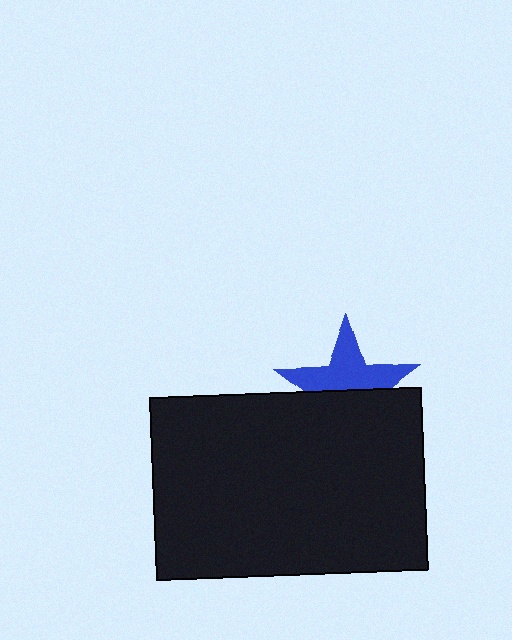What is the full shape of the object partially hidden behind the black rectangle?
The partially hidden object is a blue star.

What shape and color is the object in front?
The object in front is a black rectangle.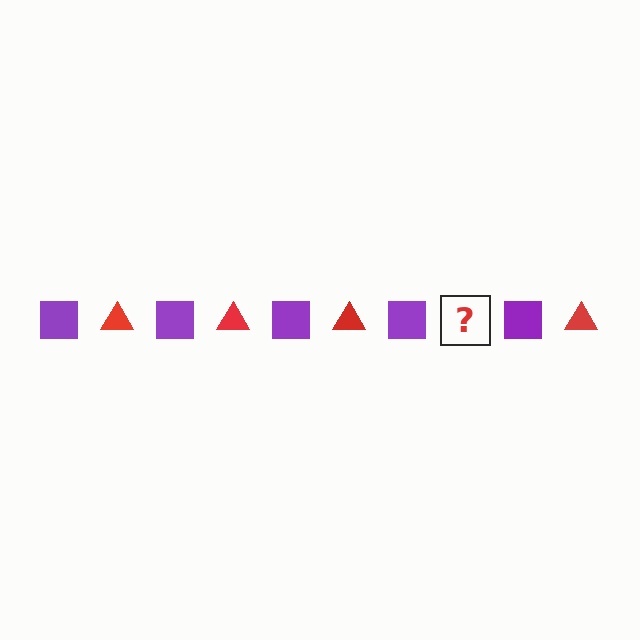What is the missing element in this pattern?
The missing element is a red triangle.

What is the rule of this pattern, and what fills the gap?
The rule is that the pattern alternates between purple square and red triangle. The gap should be filled with a red triangle.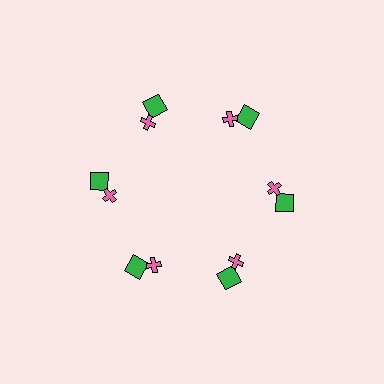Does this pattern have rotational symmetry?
Yes, this pattern has 6-fold rotational symmetry. It looks the same after rotating 60 degrees around the center.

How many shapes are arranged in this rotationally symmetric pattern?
There are 12 shapes, arranged in 6 groups of 2.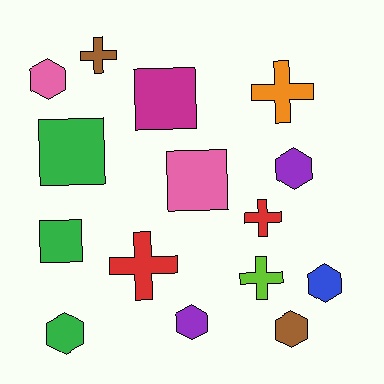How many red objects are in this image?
There are 2 red objects.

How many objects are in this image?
There are 15 objects.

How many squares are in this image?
There are 4 squares.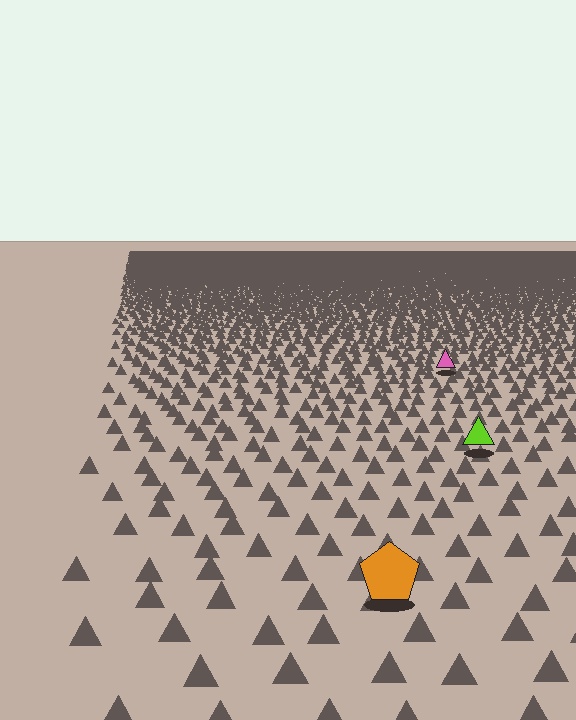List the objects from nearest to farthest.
From nearest to farthest: the orange pentagon, the lime triangle, the pink triangle.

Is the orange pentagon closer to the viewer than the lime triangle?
Yes. The orange pentagon is closer — you can tell from the texture gradient: the ground texture is coarser near it.